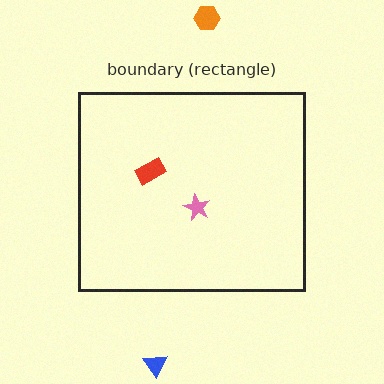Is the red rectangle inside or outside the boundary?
Inside.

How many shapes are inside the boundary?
2 inside, 2 outside.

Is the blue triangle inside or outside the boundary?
Outside.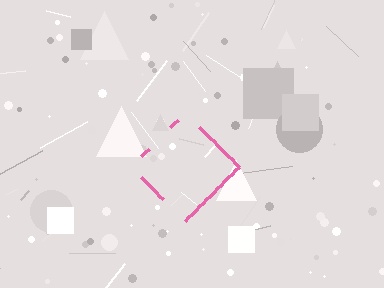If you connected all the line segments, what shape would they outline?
They would outline a diamond.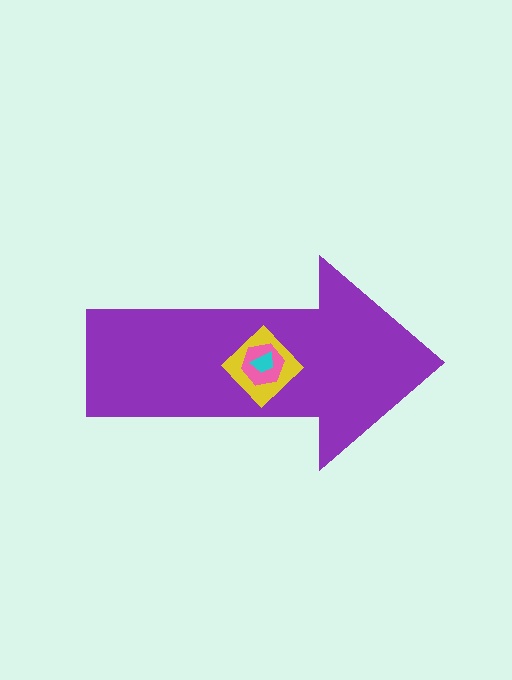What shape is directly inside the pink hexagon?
The cyan trapezoid.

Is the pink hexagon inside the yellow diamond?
Yes.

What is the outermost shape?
The purple arrow.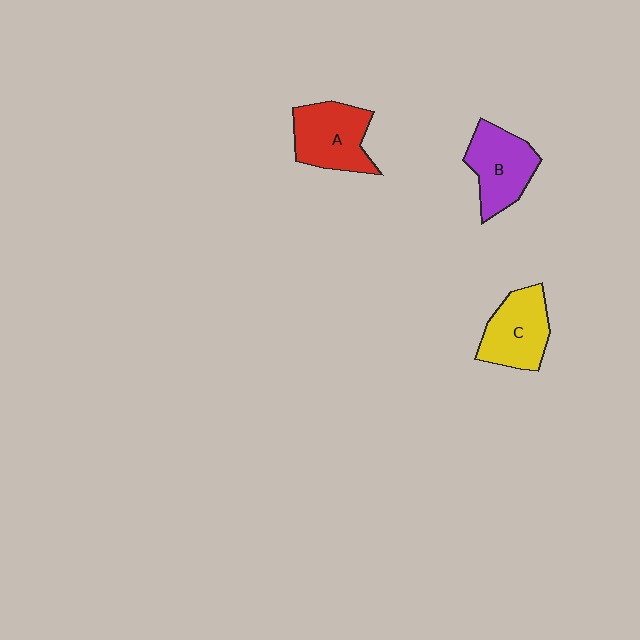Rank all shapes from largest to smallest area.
From largest to smallest: A (red), B (purple), C (yellow).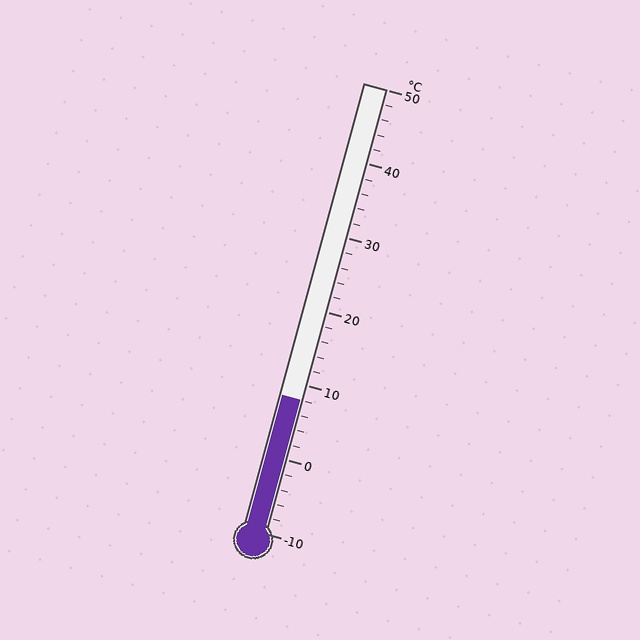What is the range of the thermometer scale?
The thermometer scale ranges from -10°C to 50°C.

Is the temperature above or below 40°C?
The temperature is below 40°C.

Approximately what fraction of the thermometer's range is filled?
The thermometer is filled to approximately 30% of its range.